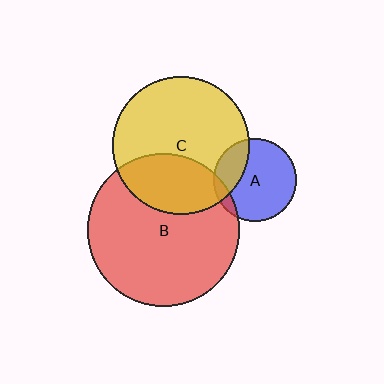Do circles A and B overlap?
Yes.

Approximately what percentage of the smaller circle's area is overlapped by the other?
Approximately 10%.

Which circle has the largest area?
Circle B (red).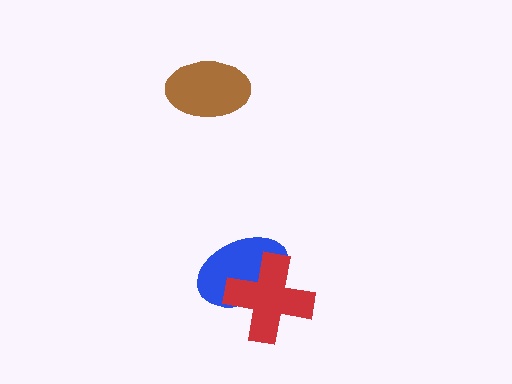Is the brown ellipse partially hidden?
No, no other shape covers it.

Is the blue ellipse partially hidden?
Yes, it is partially covered by another shape.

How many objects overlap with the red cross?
1 object overlaps with the red cross.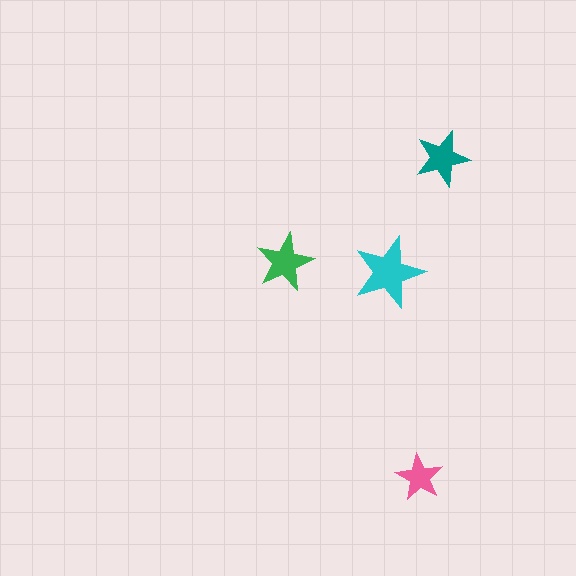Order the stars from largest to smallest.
the cyan one, the green one, the teal one, the pink one.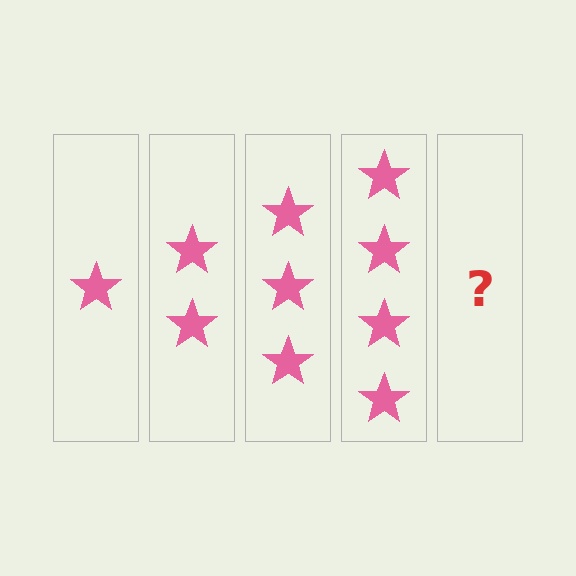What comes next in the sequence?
The next element should be 5 stars.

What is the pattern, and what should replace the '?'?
The pattern is that each step adds one more star. The '?' should be 5 stars.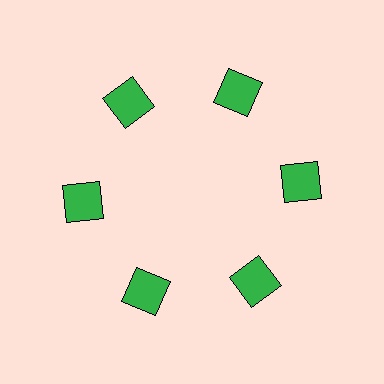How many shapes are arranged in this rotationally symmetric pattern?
There are 6 shapes, arranged in 6 groups of 1.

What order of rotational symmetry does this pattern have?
This pattern has 6-fold rotational symmetry.